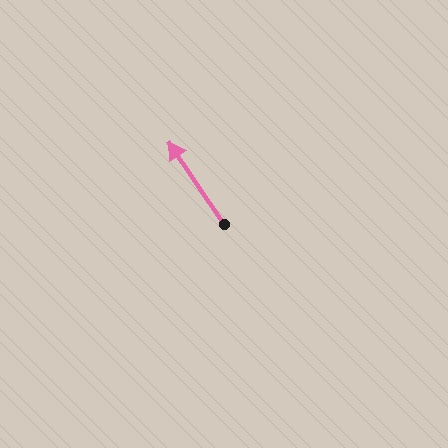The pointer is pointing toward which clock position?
Roughly 11 o'clock.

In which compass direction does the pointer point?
Northwest.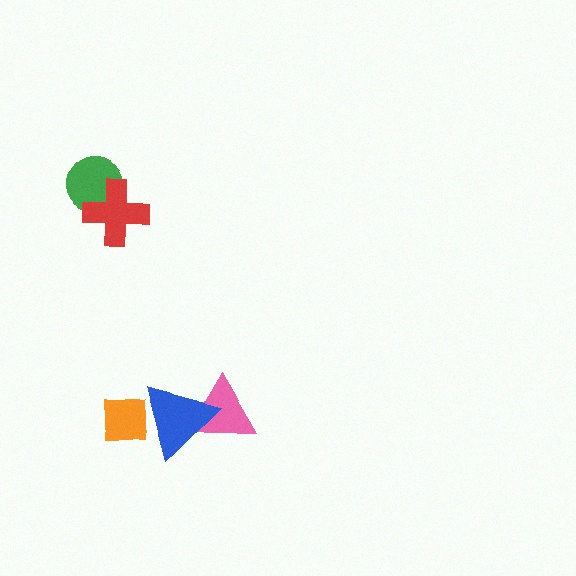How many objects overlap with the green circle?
1 object overlaps with the green circle.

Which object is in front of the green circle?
The red cross is in front of the green circle.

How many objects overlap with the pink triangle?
1 object overlaps with the pink triangle.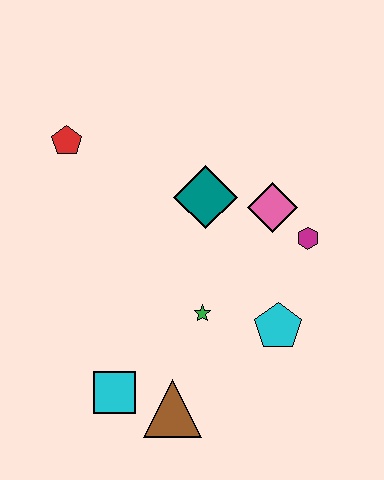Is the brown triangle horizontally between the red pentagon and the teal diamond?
Yes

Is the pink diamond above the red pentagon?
No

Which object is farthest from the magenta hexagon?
The red pentagon is farthest from the magenta hexagon.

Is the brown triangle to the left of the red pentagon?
No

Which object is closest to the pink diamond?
The magenta hexagon is closest to the pink diamond.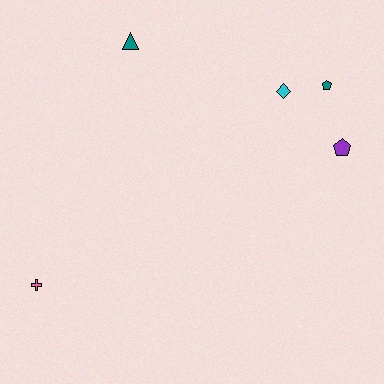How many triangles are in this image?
There is 1 triangle.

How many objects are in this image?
There are 5 objects.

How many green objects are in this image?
There are no green objects.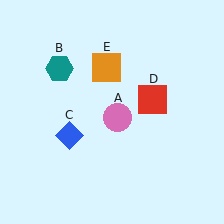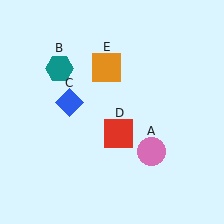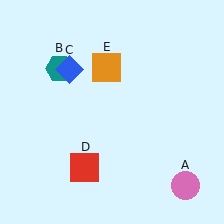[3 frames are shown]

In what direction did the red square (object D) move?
The red square (object D) moved down and to the left.